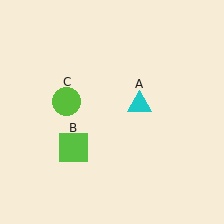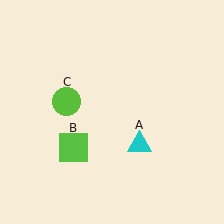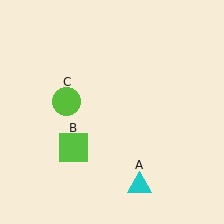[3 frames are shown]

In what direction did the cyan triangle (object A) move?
The cyan triangle (object A) moved down.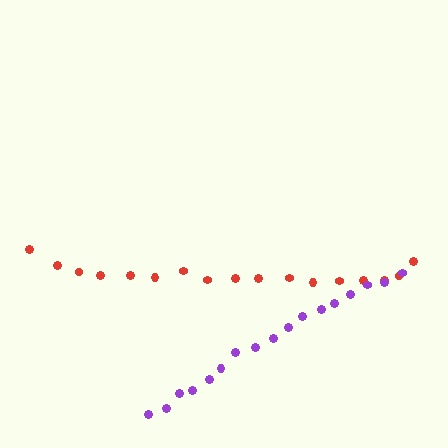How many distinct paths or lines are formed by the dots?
There are 2 distinct paths.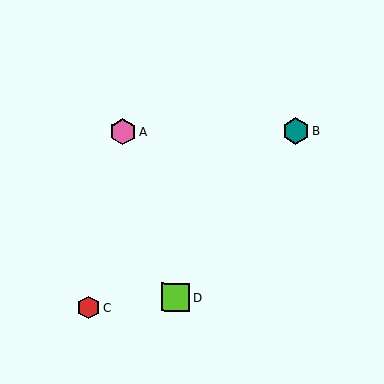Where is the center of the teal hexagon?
The center of the teal hexagon is at (296, 131).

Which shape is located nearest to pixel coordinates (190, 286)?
The lime square (labeled D) at (176, 297) is nearest to that location.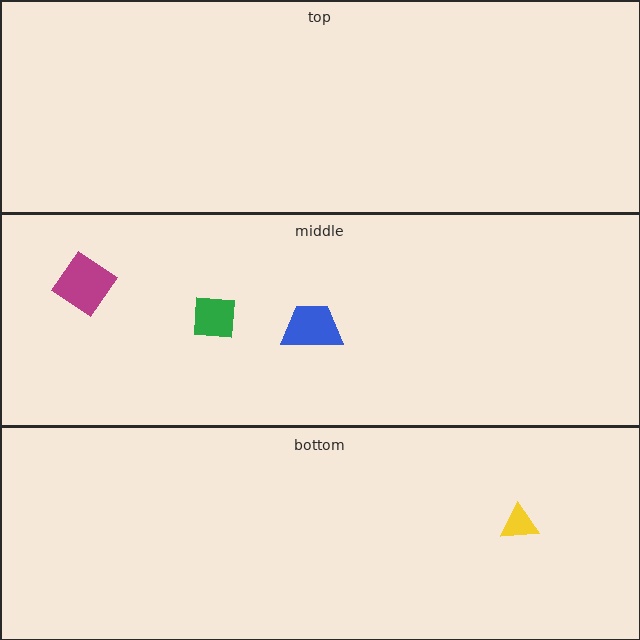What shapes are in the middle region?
The blue trapezoid, the green square, the magenta diamond.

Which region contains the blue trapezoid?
The middle region.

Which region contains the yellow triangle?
The bottom region.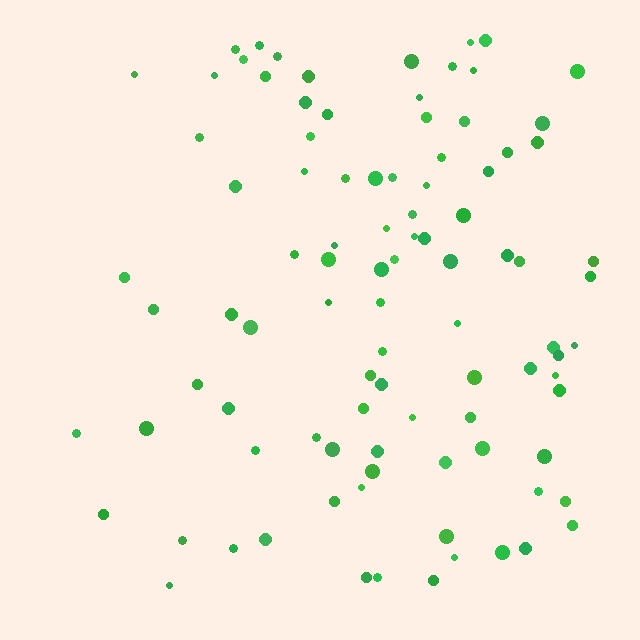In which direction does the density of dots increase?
From left to right, with the right side densest.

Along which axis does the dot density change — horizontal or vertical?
Horizontal.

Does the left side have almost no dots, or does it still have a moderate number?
Still a moderate number, just noticeably fewer than the right.